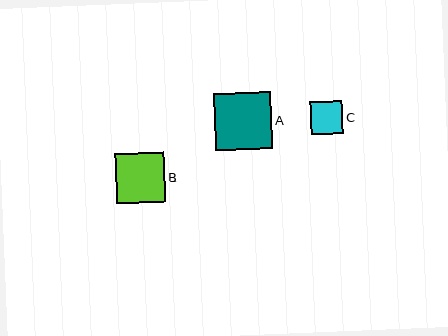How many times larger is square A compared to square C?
Square A is approximately 1.7 times the size of square C.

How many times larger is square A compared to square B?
Square A is approximately 1.1 times the size of square B.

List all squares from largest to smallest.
From largest to smallest: A, B, C.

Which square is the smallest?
Square C is the smallest with a size of approximately 33 pixels.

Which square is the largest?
Square A is the largest with a size of approximately 57 pixels.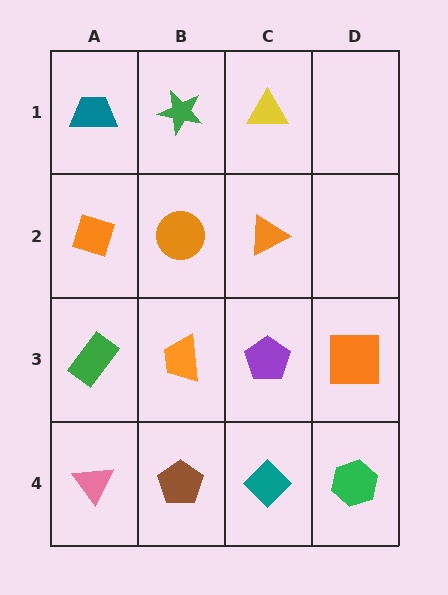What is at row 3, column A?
A green rectangle.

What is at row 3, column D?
An orange square.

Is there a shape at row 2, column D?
No, that cell is empty.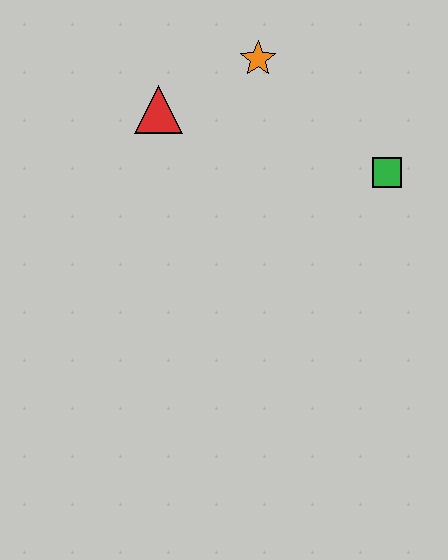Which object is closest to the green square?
The orange star is closest to the green square.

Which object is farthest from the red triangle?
The green square is farthest from the red triangle.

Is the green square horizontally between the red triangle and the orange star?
No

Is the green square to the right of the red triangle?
Yes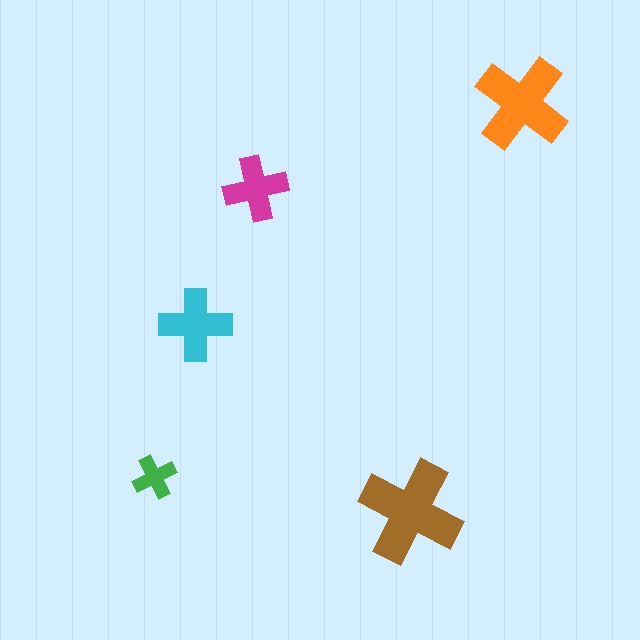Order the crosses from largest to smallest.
the brown one, the orange one, the cyan one, the magenta one, the green one.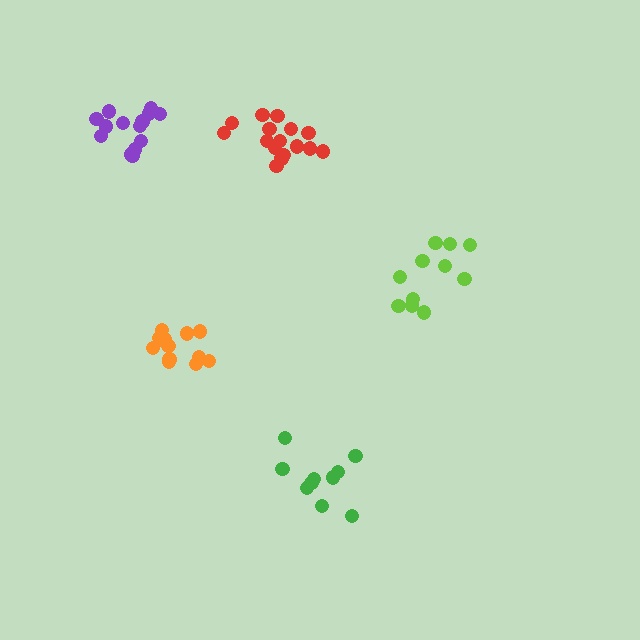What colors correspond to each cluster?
The clusters are colored: orange, purple, green, red, lime.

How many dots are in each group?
Group 1: 14 dots, Group 2: 14 dots, Group 3: 10 dots, Group 4: 16 dots, Group 5: 11 dots (65 total).